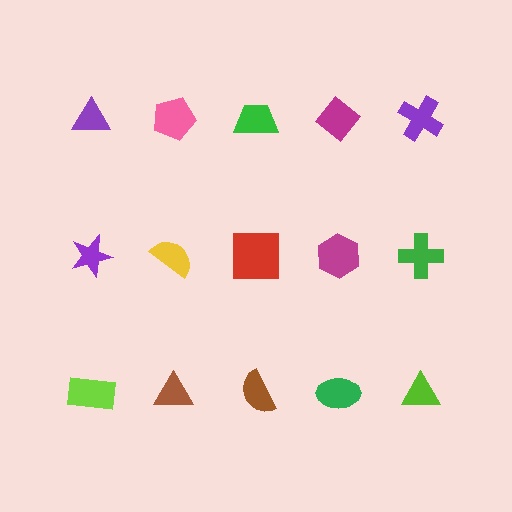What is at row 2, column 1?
A purple star.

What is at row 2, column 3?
A red square.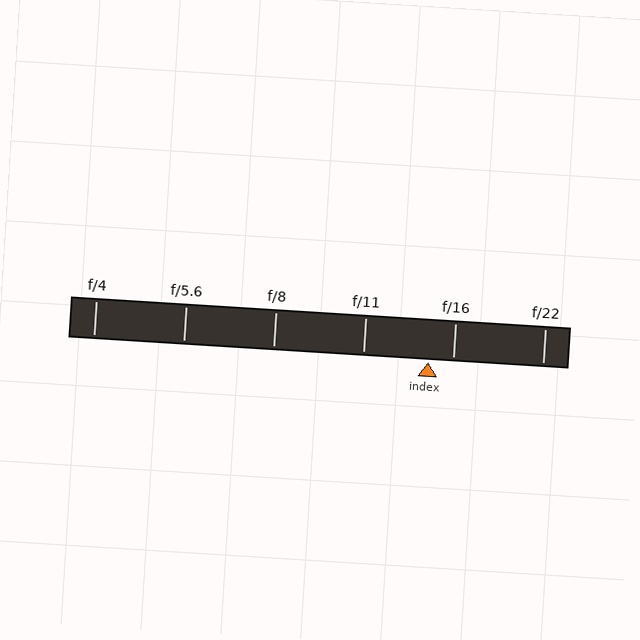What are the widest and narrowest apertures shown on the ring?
The widest aperture shown is f/4 and the narrowest is f/22.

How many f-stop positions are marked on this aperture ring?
There are 6 f-stop positions marked.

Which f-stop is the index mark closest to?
The index mark is closest to f/16.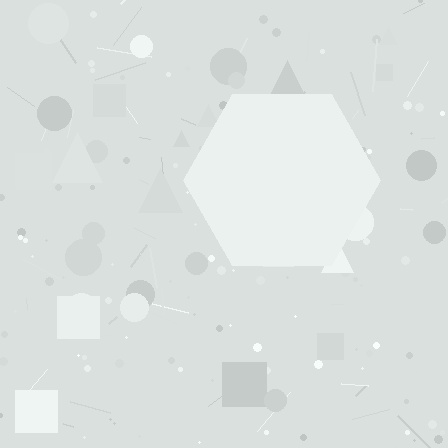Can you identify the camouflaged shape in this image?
The camouflaged shape is a hexagon.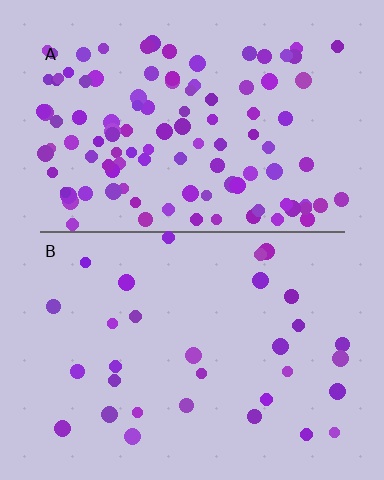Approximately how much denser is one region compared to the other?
Approximately 3.4× — region A over region B.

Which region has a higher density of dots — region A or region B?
A (the top).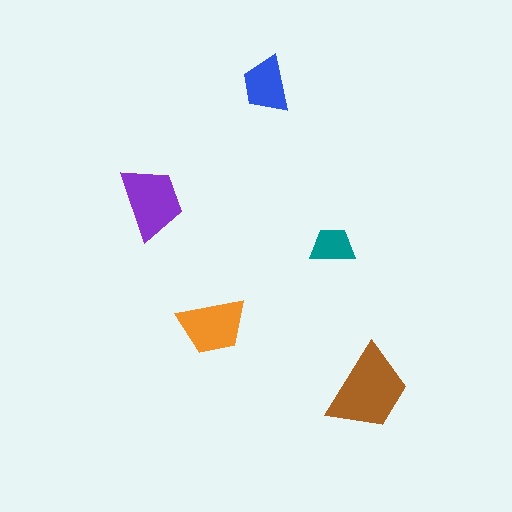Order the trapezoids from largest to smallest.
the brown one, the purple one, the orange one, the blue one, the teal one.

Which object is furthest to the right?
The brown trapezoid is rightmost.